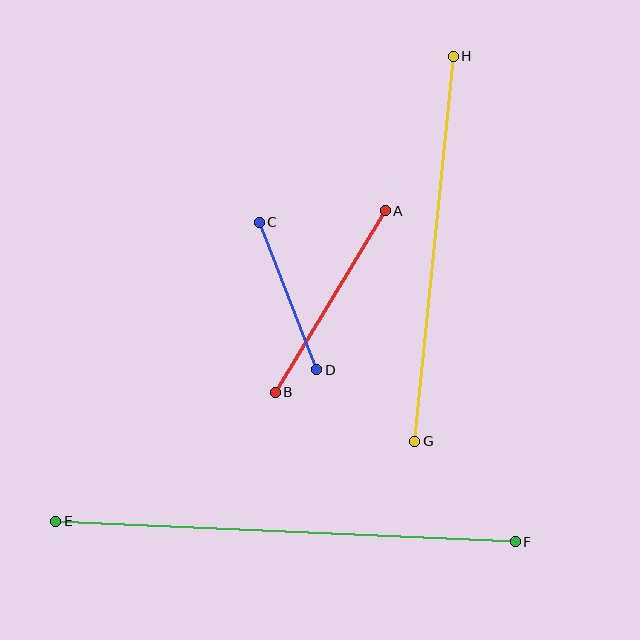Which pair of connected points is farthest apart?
Points E and F are farthest apart.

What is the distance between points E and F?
The distance is approximately 460 pixels.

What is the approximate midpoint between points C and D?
The midpoint is at approximately (288, 296) pixels.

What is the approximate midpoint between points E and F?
The midpoint is at approximately (286, 531) pixels.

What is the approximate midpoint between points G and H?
The midpoint is at approximately (434, 249) pixels.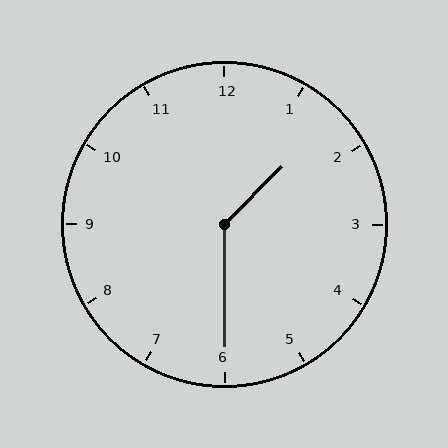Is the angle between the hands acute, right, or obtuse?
It is obtuse.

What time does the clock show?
1:30.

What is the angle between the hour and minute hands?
Approximately 135 degrees.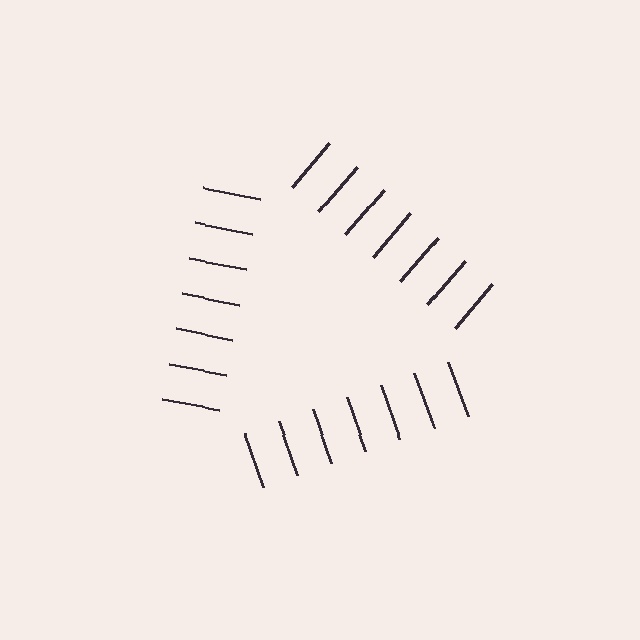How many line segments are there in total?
21 — 7 along each of the 3 edges.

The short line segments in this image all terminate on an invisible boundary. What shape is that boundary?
An illusory triangle — the line segments terminate on its edges but no continuous stroke is drawn.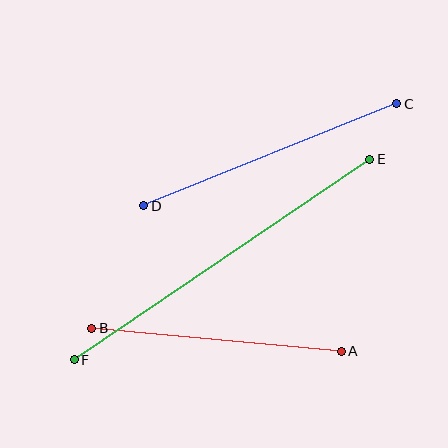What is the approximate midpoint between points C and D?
The midpoint is at approximately (270, 155) pixels.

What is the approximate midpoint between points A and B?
The midpoint is at approximately (217, 340) pixels.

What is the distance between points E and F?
The distance is approximately 357 pixels.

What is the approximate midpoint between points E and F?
The midpoint is at approximately (222, 260) pixels.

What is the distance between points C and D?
The distance is approximately 273 pixels.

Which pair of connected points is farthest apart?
Points E and F are farthest apart.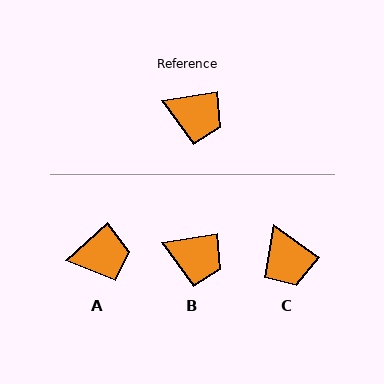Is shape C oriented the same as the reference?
No, it is off by about 45 degrees.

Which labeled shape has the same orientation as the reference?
B.